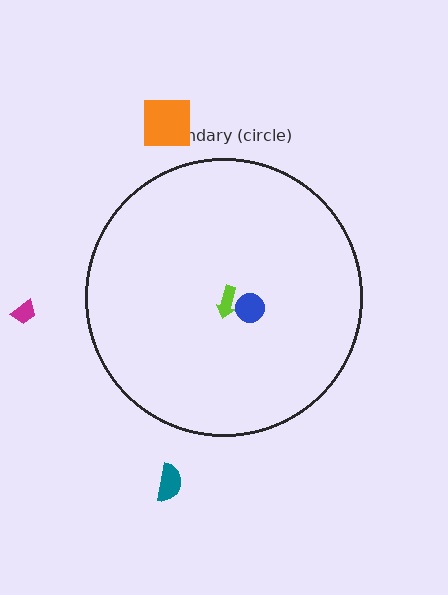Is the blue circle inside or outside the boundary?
Inside.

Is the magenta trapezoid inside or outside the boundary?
Outside.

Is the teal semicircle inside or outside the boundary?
Outside.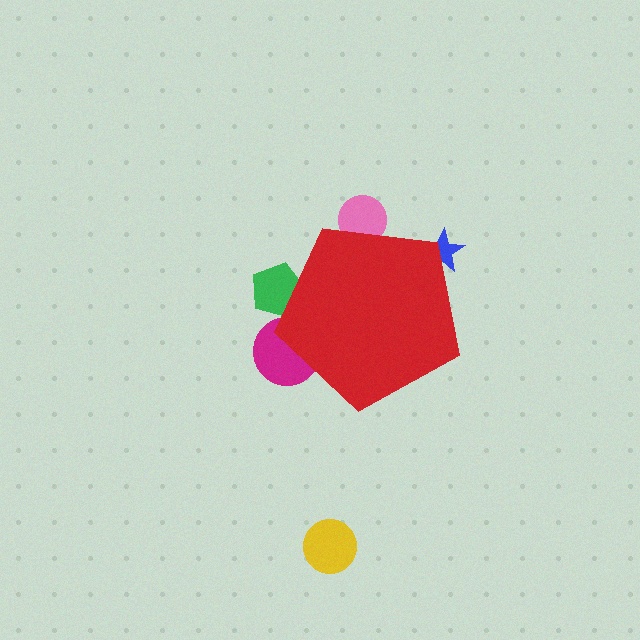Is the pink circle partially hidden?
Yes, the pink circle is partially hidden behind the red pentagon.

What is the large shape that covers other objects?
A red pentagon.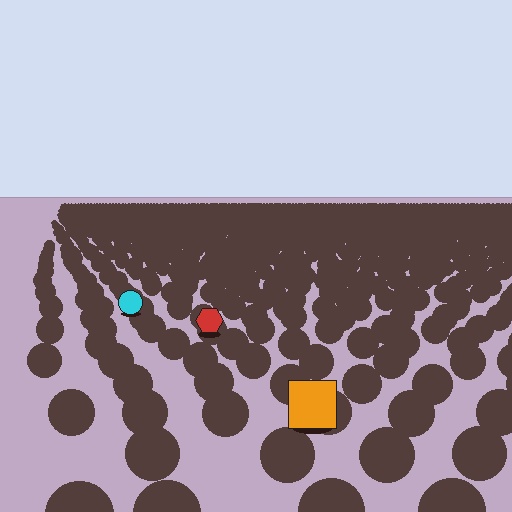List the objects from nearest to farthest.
From nearest to farthest: the orange square, the red hexagon, the cyan circle.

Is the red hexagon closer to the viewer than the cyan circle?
Yes. The red hexagon is closer — you can tell from the texture gradient: the ground texture is coarser near it.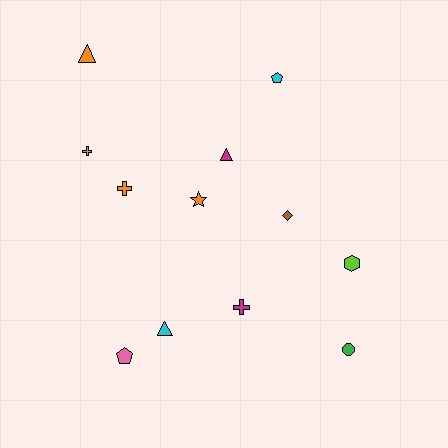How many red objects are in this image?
There are no red objects.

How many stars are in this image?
There is 1 star.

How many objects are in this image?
There are 12 objects.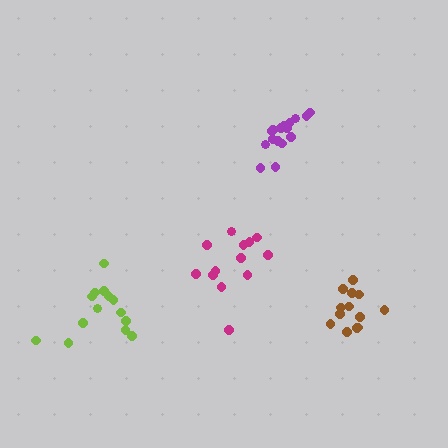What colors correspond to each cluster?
The clusters are colored: magenta, lime, purple, brown.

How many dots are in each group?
Group 1: 13 dots, Group 2: 14 dots, Group 3: 16 dots, Group 4: 13 dots (56 total).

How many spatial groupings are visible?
There are 4 spatial groupings.